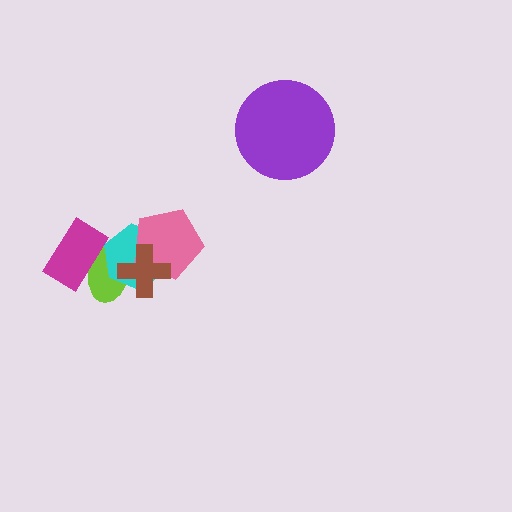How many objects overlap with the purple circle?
0 objects overlap with the purple circle.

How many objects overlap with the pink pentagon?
2 objects overlap with the pink pentagon.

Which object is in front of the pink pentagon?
The brown cross is in front of the pink pentagon.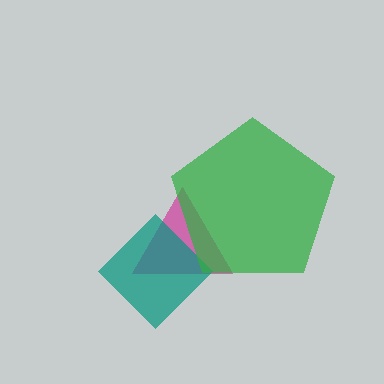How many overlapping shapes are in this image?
There are 3 overlapping shapes in the image.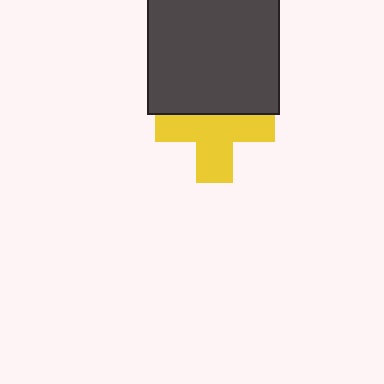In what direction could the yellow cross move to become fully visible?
The yellow cross could move down. That would shift it out from behind the dark gray square entirely.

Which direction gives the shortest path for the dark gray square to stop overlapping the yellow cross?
Moving up gives the shortest separation.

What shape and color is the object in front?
The object in front is a dark gray square.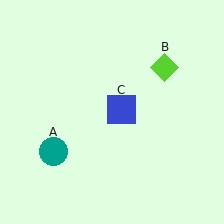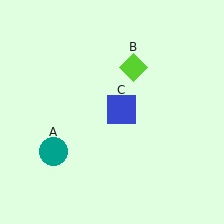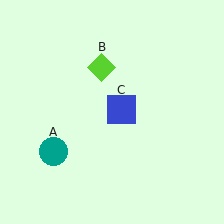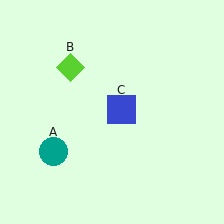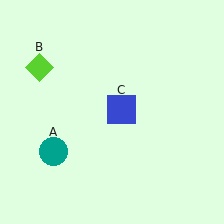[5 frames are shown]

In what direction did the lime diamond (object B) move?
The lime diamond (object B) moved left.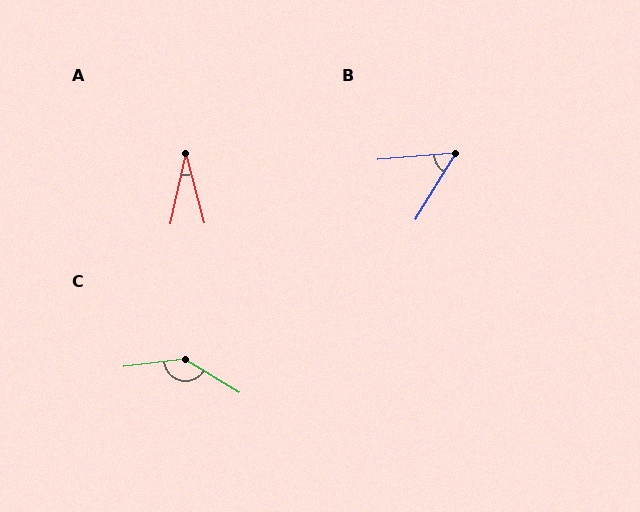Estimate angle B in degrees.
Approximately 54 degrees.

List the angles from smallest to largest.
A (28°), B (54°), C (142°).